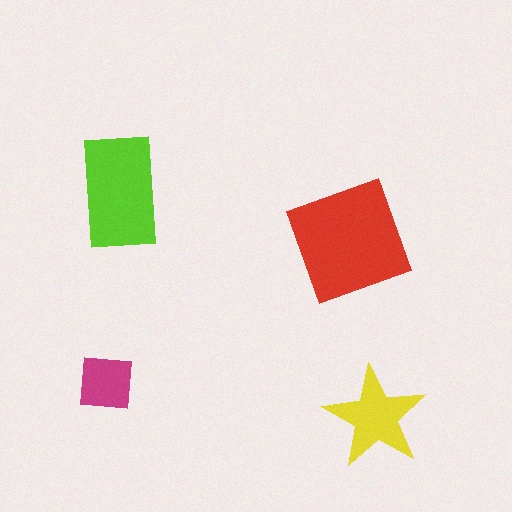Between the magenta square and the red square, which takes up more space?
The red square.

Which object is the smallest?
The magenta square.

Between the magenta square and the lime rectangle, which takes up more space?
The lime rectangle.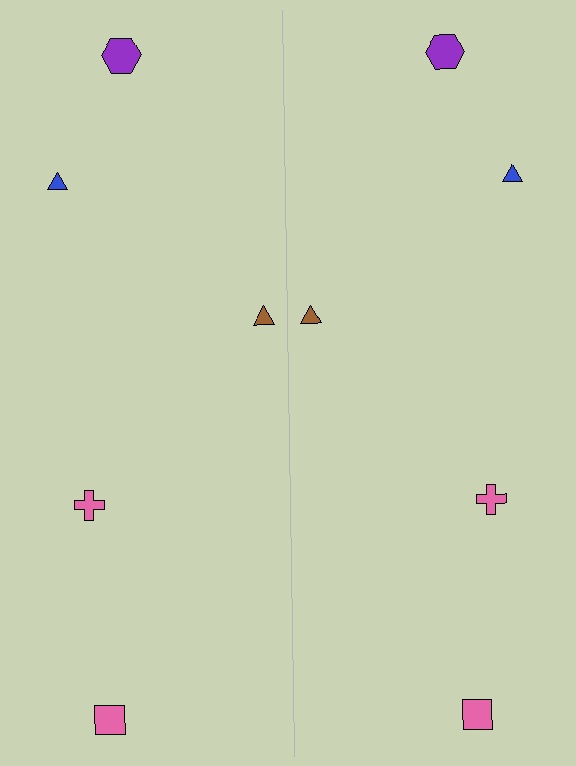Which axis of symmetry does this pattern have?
The pattern has a vertical axis of symmetry running through the center of the image.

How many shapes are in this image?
There are 10 shapes in this image.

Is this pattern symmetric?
Yes, this pattern has bilateral (reflection) symmetry.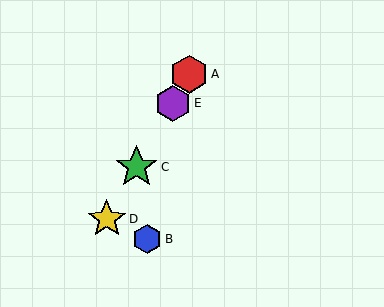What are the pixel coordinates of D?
Object D is at (107, 219).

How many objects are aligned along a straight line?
4 objects (A, C, D, E) are aligned along a straight line.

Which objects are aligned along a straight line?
Objects A, C, D, E are aligned along a straight line.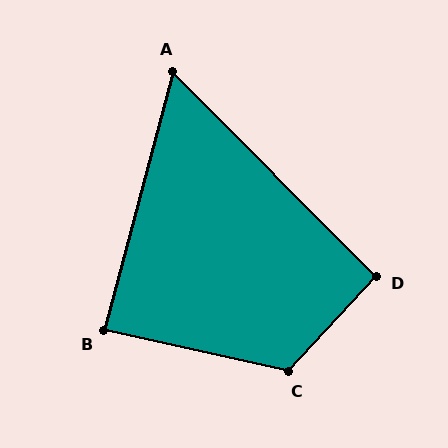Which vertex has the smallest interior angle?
A, at approximately 60 degrees.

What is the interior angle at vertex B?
Approximately 87 degrees (approximately right).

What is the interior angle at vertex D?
Approximately 93 degrees (approximately right).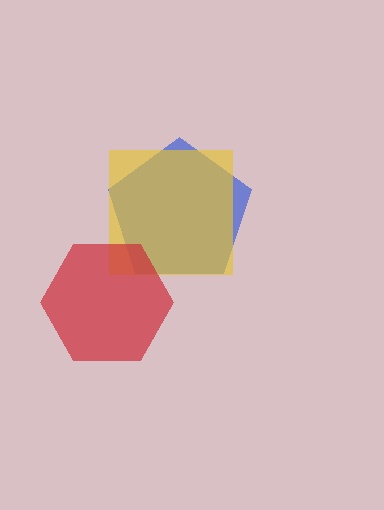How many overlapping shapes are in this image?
There are 3 overlapping shapes in the image.